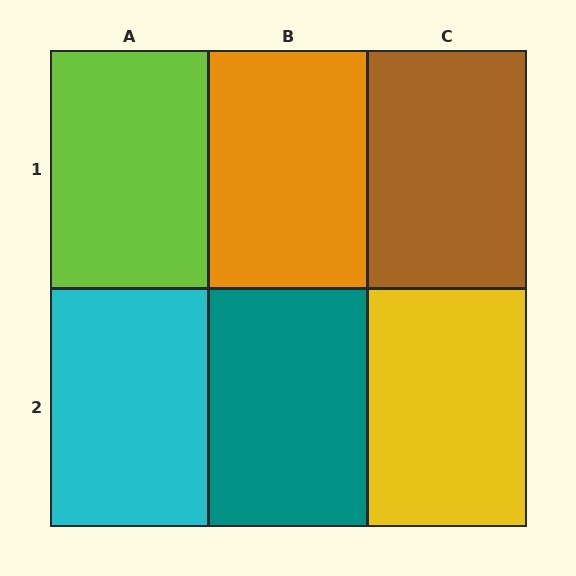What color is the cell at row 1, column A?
Lime.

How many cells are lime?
1 cell is lime.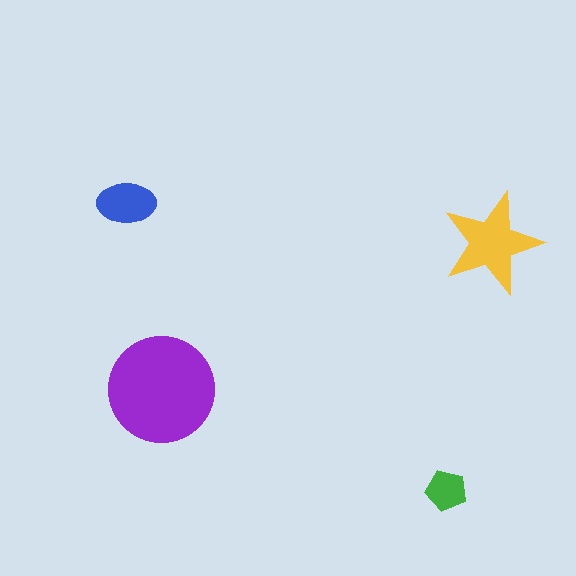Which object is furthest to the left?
The blue ellipse is leftmost.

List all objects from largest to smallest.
The purple circle, the yellow star, the blue ellipse, the green pentagon.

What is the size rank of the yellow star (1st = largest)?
2nd.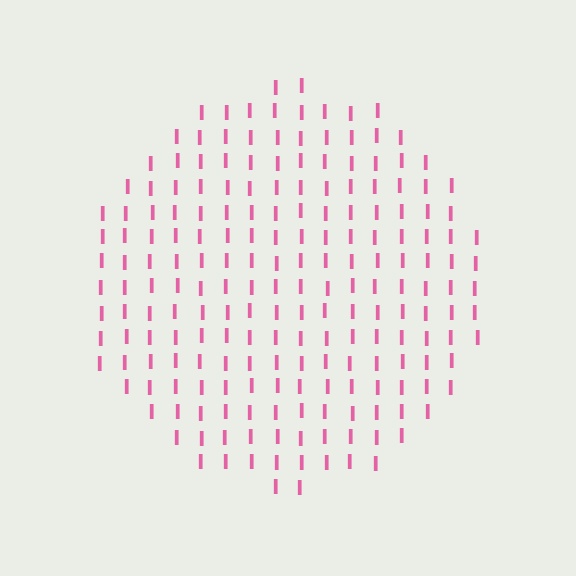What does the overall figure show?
The overall figure shows a circle.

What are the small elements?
The small elements are letter I's.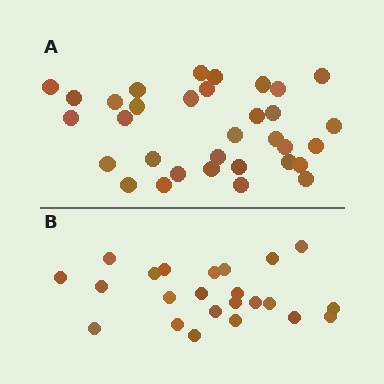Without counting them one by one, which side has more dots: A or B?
Region A (the top region) has more dots.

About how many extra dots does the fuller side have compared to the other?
Region A has roughly 10 or so more dots than region B.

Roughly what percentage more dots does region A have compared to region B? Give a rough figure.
About 45% more.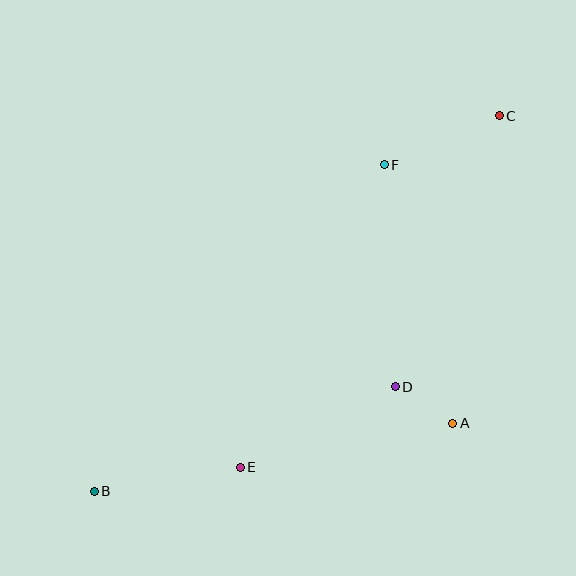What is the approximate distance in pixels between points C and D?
The distance between C and D is approximately 290 pixels.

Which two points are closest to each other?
Points A and D are closest to each other.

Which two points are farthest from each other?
Points B and C are farthest from each other.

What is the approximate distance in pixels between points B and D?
The distance between B and D is approximately 319 pixels.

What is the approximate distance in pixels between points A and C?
The distance between A and C is approximately 311 pixels.